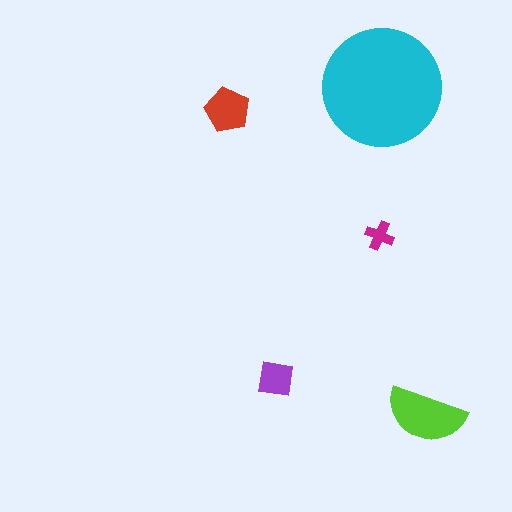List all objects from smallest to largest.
The magenta cross, the purple square, the red pentagon, the lime semicircle, the cyan circle.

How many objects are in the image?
There are 5 objects in the image.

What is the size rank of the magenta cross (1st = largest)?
5th.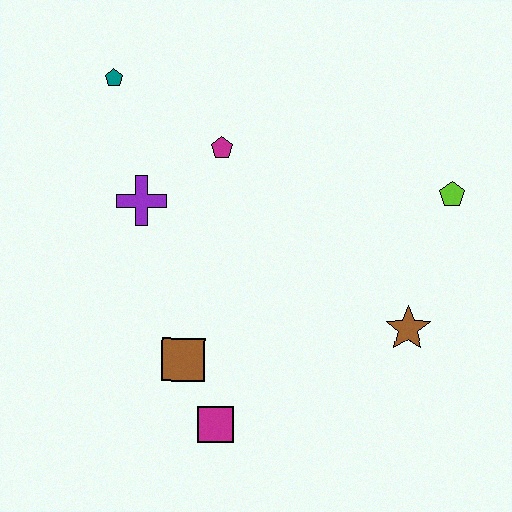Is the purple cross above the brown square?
Yes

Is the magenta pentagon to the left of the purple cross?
No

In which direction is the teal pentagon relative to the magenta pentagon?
The teal pentagon is to the left of the magenta pentagon.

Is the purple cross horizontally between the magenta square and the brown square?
No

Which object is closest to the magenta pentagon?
The purple cross is closest to the magenta pentagon.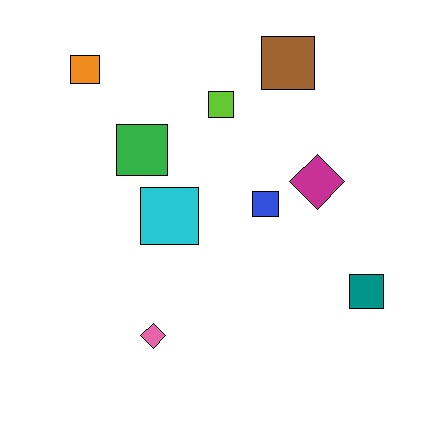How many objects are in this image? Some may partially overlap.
There are 9 objects.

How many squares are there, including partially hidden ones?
There are 7 squares.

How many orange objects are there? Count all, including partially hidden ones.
There is 1 orange object.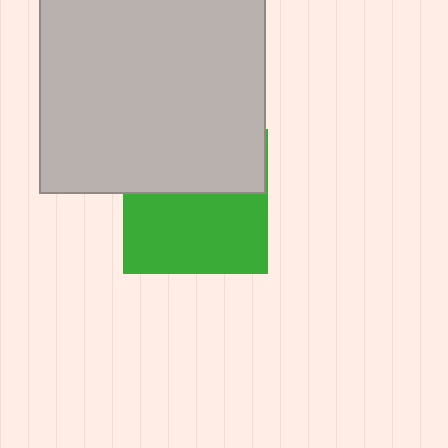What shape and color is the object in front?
The object in front is a light gray square.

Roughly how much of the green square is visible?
About half of it is visible (roughly 56%).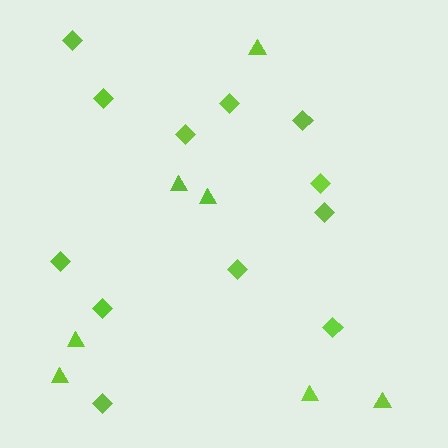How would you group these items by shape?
There are 2 groups: one group of triangles (7) and one group of diamonds (12).